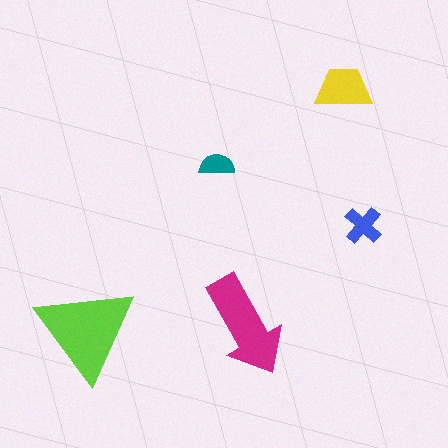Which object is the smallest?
The teal semicircle.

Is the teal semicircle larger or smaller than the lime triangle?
Smaller.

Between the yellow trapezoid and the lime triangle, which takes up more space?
The lime triangle.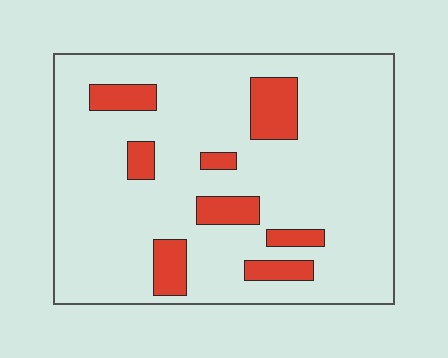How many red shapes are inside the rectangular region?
8.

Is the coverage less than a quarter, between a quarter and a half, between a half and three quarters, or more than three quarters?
Less than a quarter.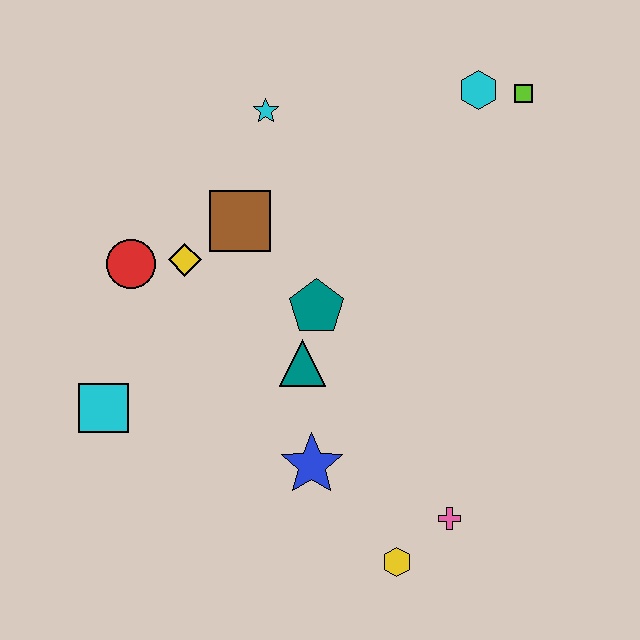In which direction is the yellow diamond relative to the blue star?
The yellow diamond is above the blue star.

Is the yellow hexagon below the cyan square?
Yes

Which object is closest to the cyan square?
The red circle is closest to the cyan square.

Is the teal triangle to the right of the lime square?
No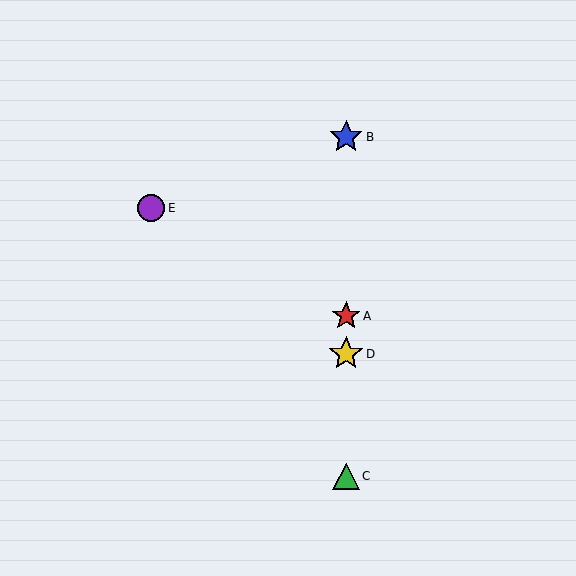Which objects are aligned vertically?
Objects A, B, C, D are aligned vertically.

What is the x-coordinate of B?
Object B is at x≈346.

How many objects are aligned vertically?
4 objects (A, B, C, D) are aligned vertically.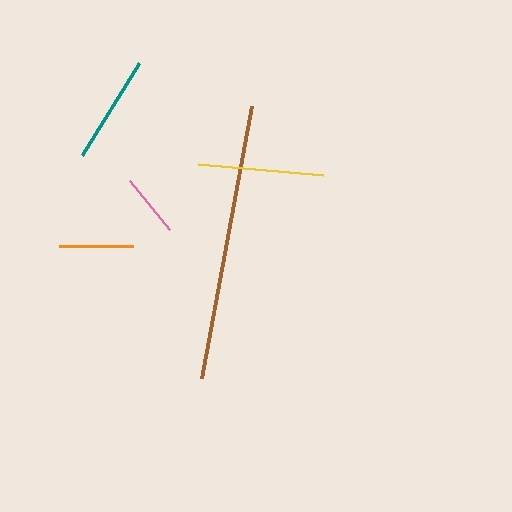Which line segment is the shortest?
The pink line is the shortest at approximately 63 pixels.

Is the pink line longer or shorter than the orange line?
The orange line is longer than the pink line.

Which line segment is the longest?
The brown line is the longest at approximately 277 pixels.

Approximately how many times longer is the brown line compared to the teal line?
The brown line is approximately 2.6 times the length of the teal line.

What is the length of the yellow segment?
The yellow segment is approximately 126 pixels long.